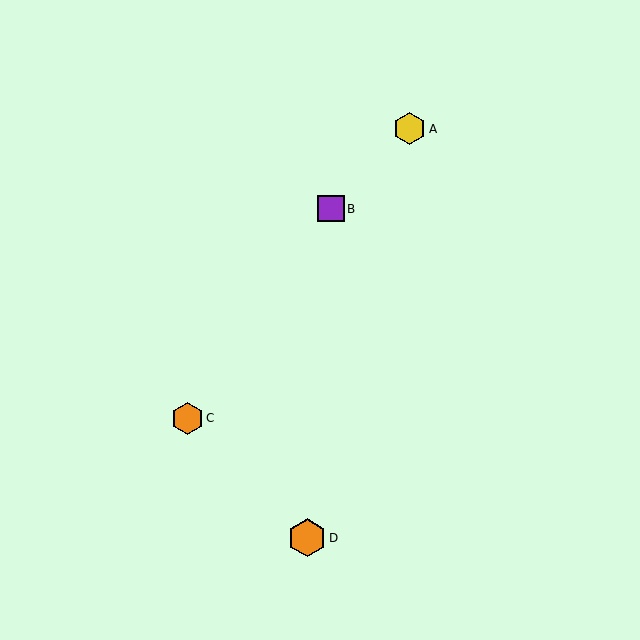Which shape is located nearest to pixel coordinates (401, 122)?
The yellow hexagon (labeled A) at (410, 129) is nearest to that location.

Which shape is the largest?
The orange hexagon (labeled D) is the largest.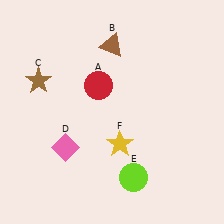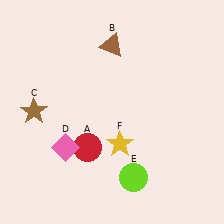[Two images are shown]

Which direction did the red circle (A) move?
The red circle (A) moved down.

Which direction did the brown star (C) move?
The brown star (C) moved down.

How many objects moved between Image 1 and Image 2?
2 objects moved between the two images.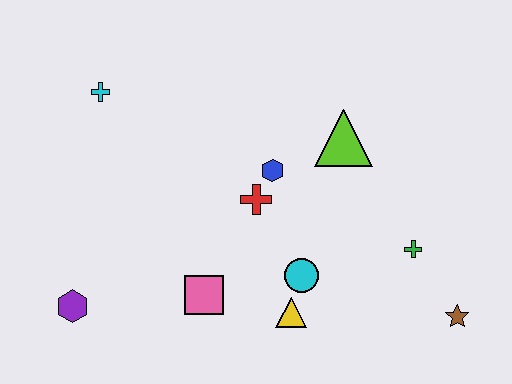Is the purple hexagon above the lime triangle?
No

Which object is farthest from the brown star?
The cyan cross is farthest from the brown star.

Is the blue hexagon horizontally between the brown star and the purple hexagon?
Yes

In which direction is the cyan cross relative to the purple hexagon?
The cyan cross is above the purple hexagon.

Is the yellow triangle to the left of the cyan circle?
Yes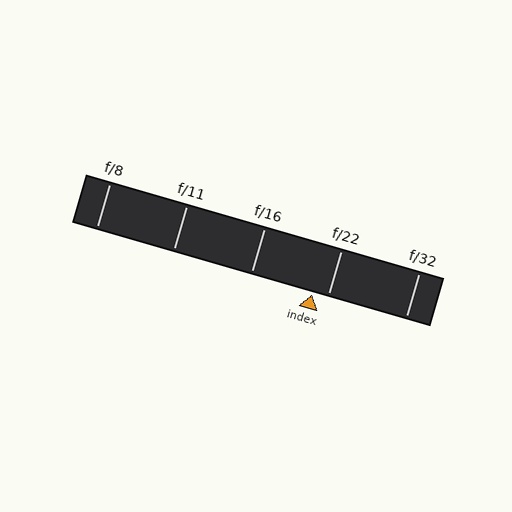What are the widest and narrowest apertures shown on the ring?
The widest aperture shown is f/8 and the narrowest is f/32.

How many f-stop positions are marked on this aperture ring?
There are 5 f-stop positions marked.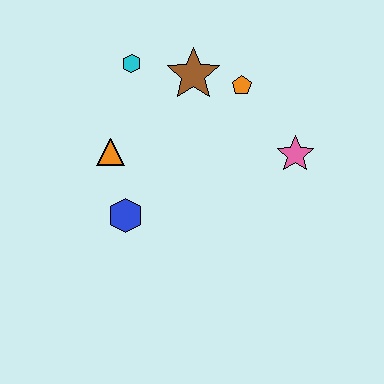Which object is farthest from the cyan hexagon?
The pink star is farthest from the cyan hexagon.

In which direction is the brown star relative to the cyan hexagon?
The brown star is to the right of the cyan hexagon.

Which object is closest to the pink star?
The orange pentagon is closest to the pink star.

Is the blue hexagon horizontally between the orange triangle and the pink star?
Yes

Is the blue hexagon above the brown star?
No